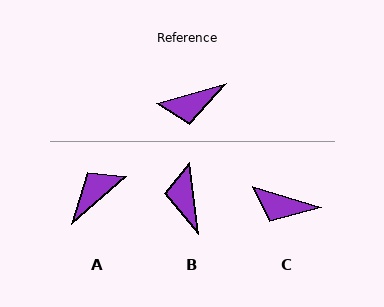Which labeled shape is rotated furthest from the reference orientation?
A, about 155 degrees away.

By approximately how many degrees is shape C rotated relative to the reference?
Approximately 33 degrees clockwise.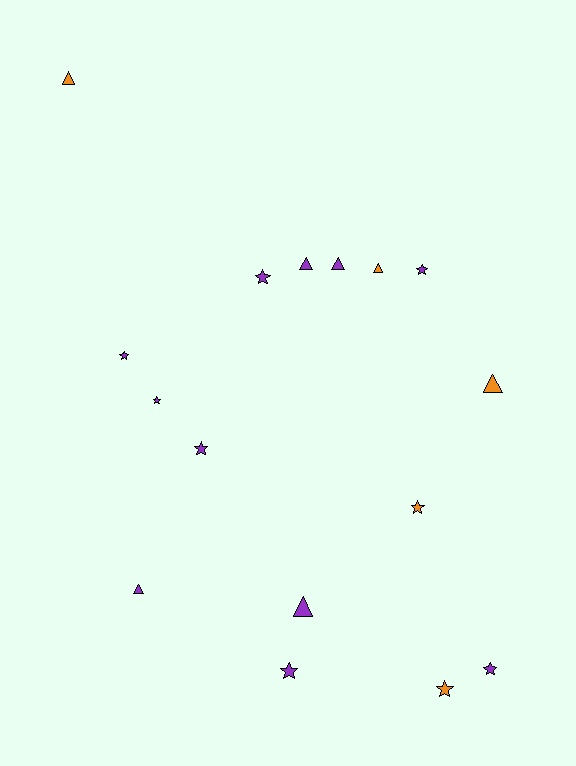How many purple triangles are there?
There are 4 purple triangles.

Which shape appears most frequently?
Star, with 9 objects.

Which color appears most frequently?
Purple, with 11 objects.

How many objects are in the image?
There are 16 objects.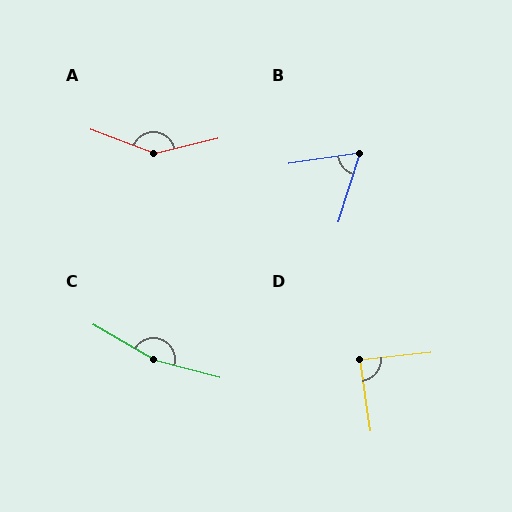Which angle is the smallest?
B, at approximately 65 degrees.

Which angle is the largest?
C, at approximately 164 degrees.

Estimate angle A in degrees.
Approximately 145 degrees.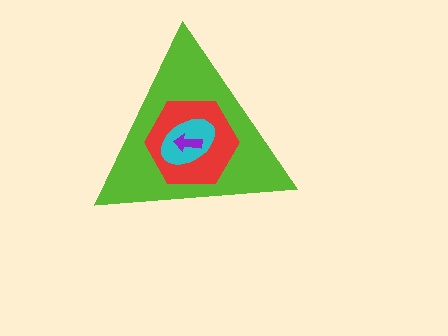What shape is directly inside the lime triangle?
The red hexagon.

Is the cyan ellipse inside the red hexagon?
Yes.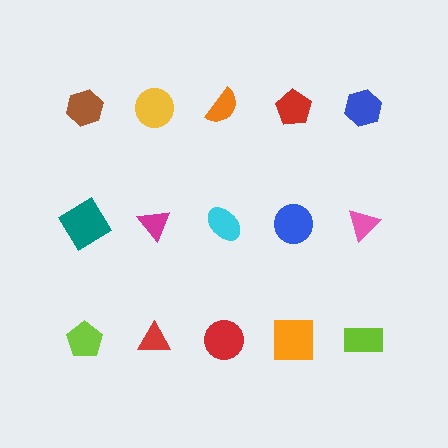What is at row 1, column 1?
A brown hexagon.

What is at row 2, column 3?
A cyan ellipse.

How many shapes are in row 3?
5 shapes.